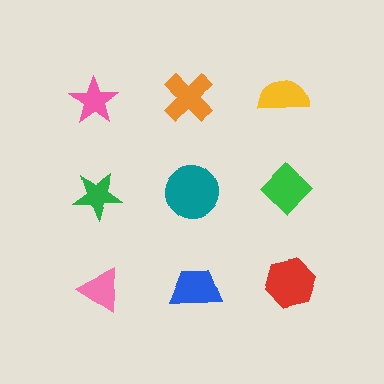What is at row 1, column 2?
An orange cross.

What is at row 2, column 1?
A green star.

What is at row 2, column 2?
A teal circle.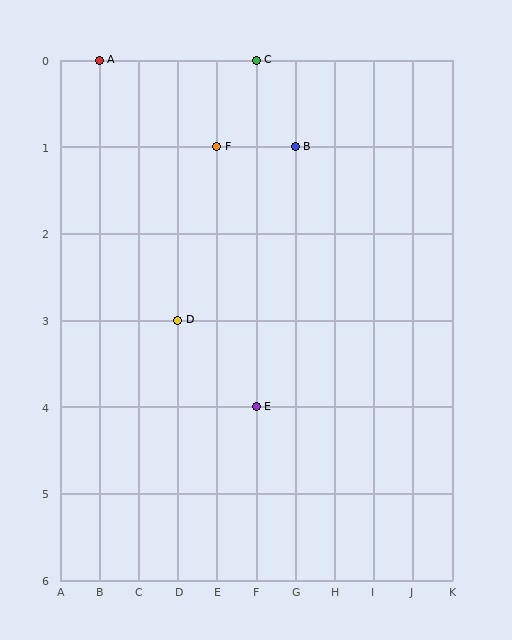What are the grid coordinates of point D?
Point D is at grid coordinates (D, 3).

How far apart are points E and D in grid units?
Points E and D are 2 columns and 1 row apart (about 2.2 grid units diagonally).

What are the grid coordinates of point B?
Point B is at grid coordinates (G, 1).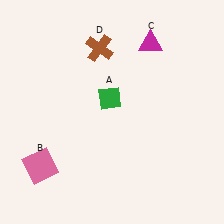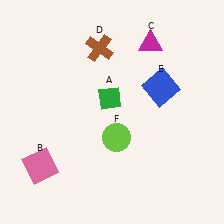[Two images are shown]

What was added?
A blue square (E), a lime circle (F) were added in Image 2.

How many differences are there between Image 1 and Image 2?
There are 2 differences between the two images.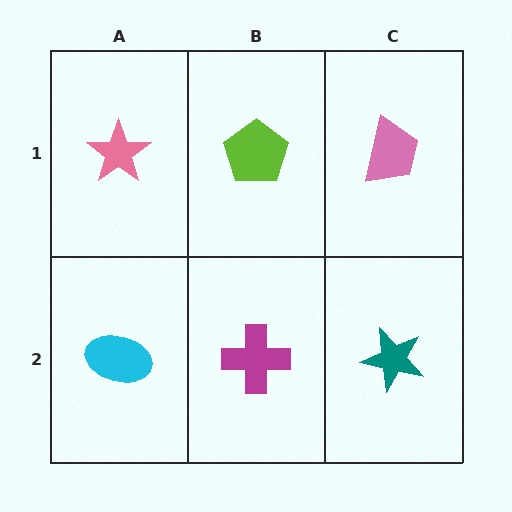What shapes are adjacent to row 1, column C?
A teal star (row 2, column C), a lime pentagon (row 1, column B).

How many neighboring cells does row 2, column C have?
2.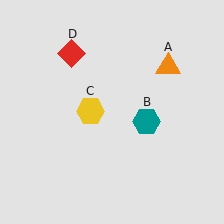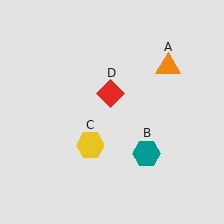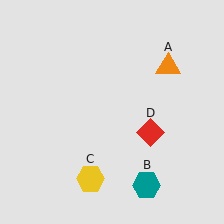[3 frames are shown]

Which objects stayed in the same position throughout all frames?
Orange triangle (object A) remained stationary.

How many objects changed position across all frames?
3 objects changed position: teal hexagon (object B), yellow hexagon (object C), red diamond (object D).